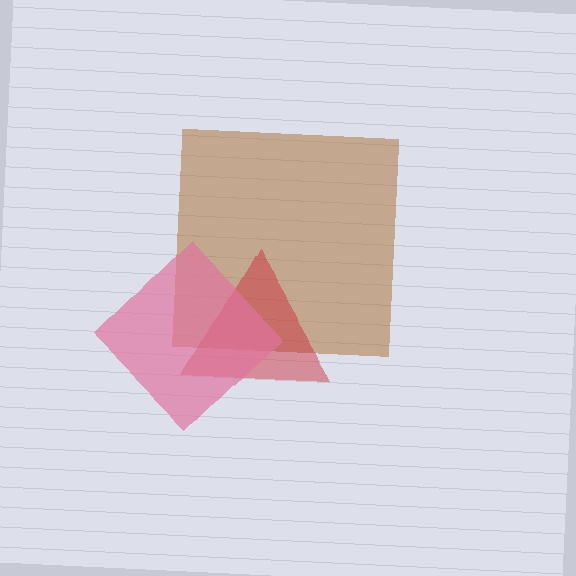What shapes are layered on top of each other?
The layered shapes are: a brown square, a red triangle, a pink diamond.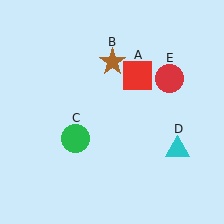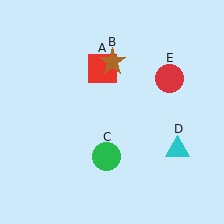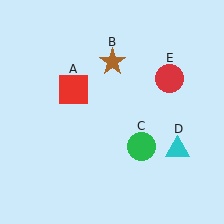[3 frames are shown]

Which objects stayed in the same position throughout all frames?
Brown star (object B) and cyan triangle (object D) and red circle (object E) remained stationary.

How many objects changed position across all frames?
2 objects changed position: red square (object A), green circle (object C).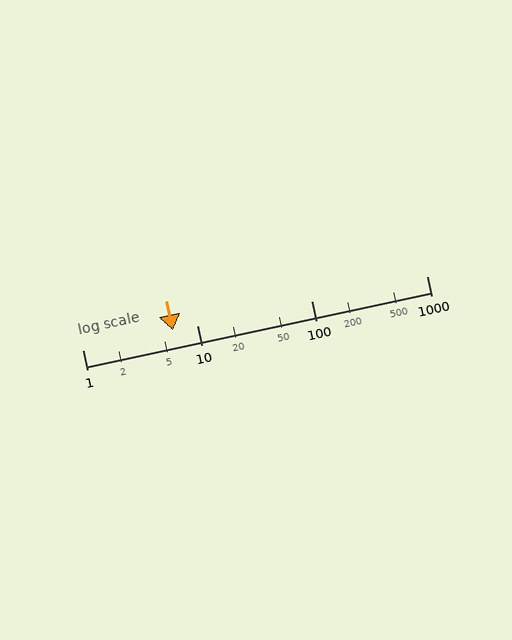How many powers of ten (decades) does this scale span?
The scale spans 3 decades, from 1 to 1000.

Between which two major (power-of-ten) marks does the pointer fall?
The pointer is between 1 and 10.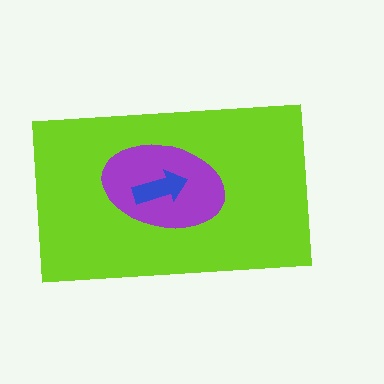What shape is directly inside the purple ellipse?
The blue arrow.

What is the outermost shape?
The lime rectangle.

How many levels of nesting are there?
3.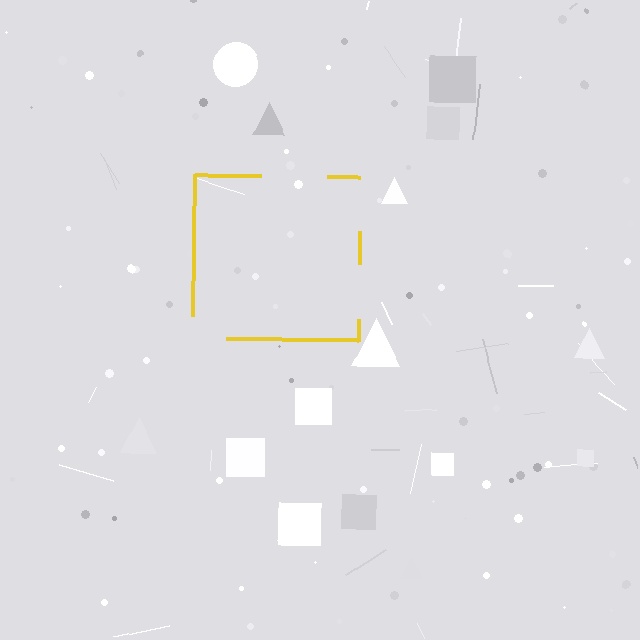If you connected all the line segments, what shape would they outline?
They would outline a square.